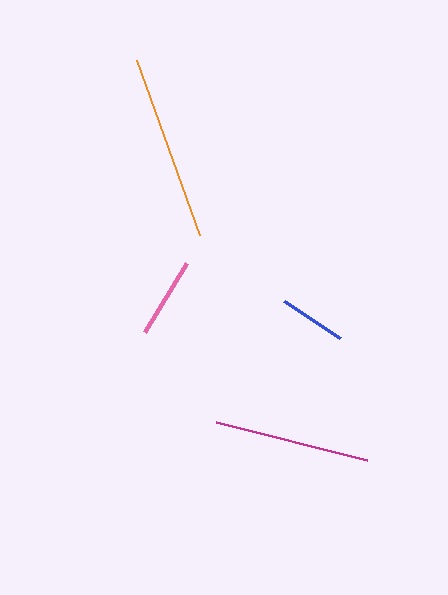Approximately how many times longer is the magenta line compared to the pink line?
The magenta line is approximately 1.9 times the length of the pink line.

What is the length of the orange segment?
The orange segment is approximately 186 pixels long.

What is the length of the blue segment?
The blue segment is approximately 67 pixels long.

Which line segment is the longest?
The orange line is the longest at approximately 186 pixels.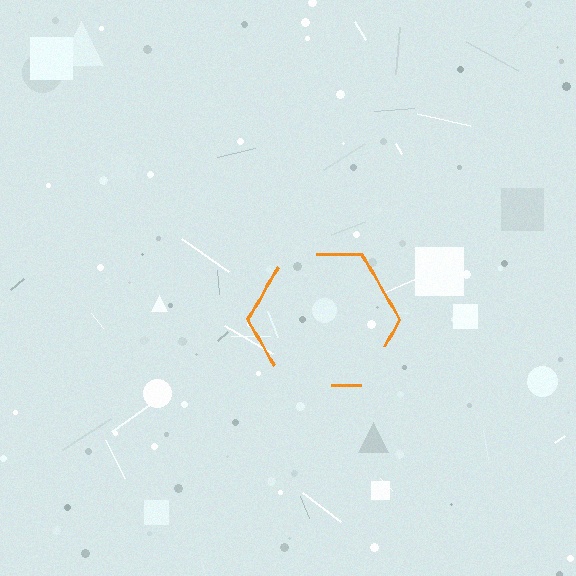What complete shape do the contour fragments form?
The contour fragments form a hexagon.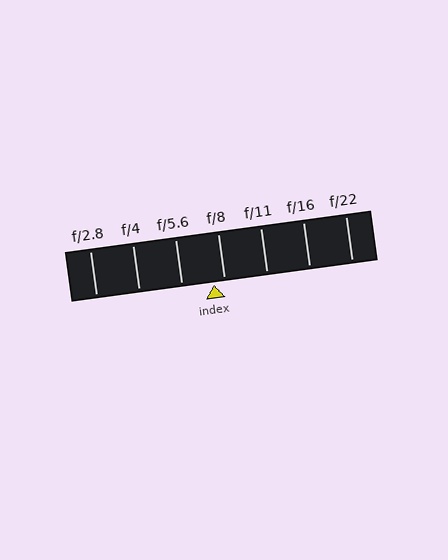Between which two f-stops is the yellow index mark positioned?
The index mark is between f/5.6 and f/8.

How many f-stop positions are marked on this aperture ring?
There are 7 f-stop positions marked.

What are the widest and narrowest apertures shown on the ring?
The widest aperture shown is f/2.8 and the narrowest is f/22.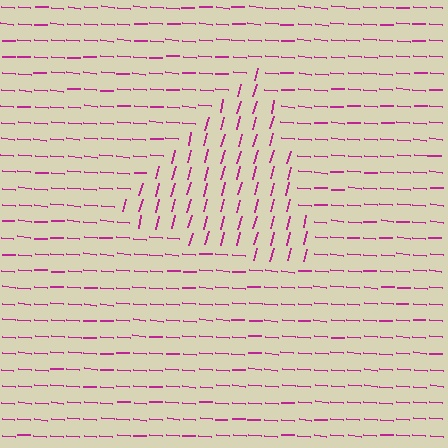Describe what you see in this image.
The image is filled with small magenta line segments. A triangle region in the image has lines oriented differently from the surrounding lines, creating a visible texture boundary.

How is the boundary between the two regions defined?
The boundary is defined purely by a change in line orientation (approximately 80 degrees difference). All lines are the same color and thickness.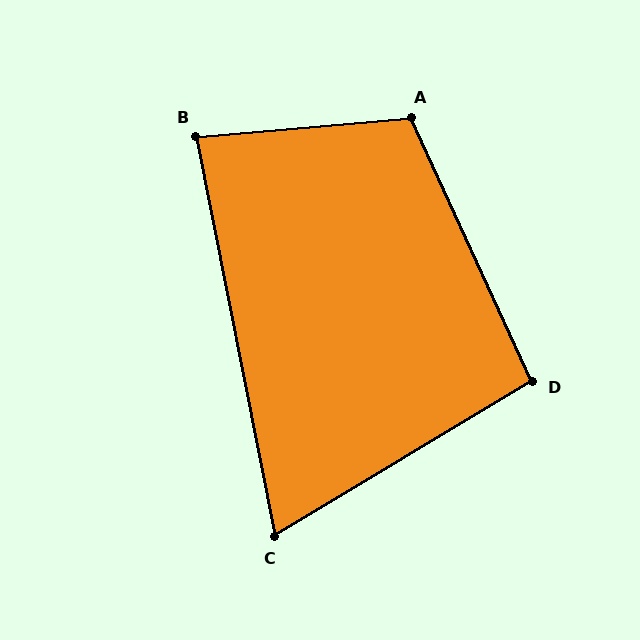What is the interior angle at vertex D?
Approximately 96 degrees (obtuse).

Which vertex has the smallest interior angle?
C, at approximately 70 degrees.